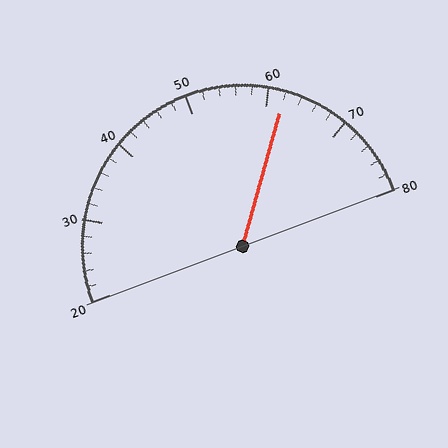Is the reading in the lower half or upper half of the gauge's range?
The reading is in the upper half of the range (20 to 80).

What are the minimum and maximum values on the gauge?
The gauge ranges from 20 to 80.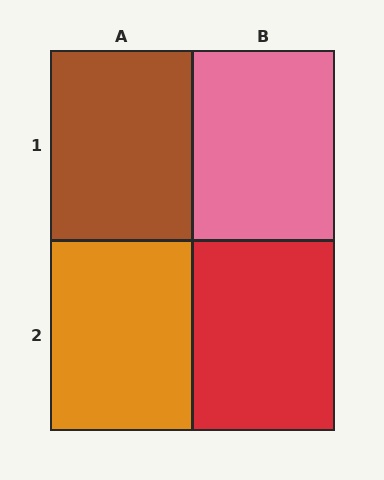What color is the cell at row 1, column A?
Brown.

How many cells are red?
1 cell is red.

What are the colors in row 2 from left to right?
Orange, red.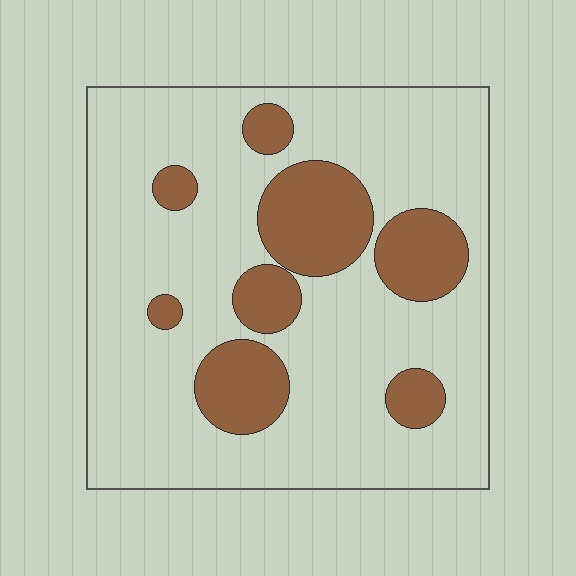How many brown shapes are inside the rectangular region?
8.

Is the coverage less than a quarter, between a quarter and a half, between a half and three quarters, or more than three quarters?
Less than a quarter.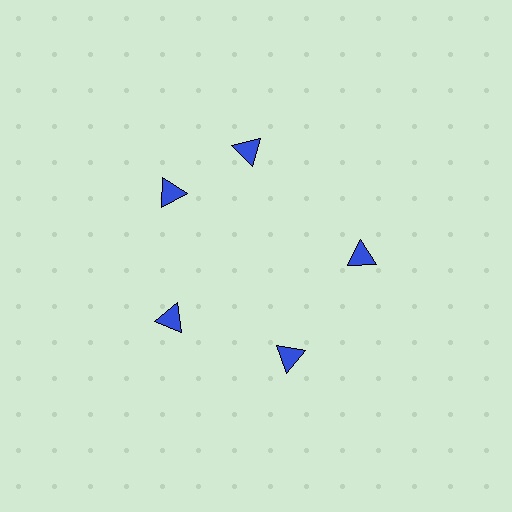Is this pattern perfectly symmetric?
No. The 5 blue triangles are arranged in a ring, but one element near the 1 o'clock position is rotated out of alignment along the ring, breaking the 5-fold rotational symmetry.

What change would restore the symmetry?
The symmetry would be restored by rotating it back into even spacing with its neighbors so that all 5 triangles sit at equal angles and equal distance from the center.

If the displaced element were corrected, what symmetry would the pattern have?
It would have 5-fold rotational symmetry — the pattern would map onto itself every 72 degrees.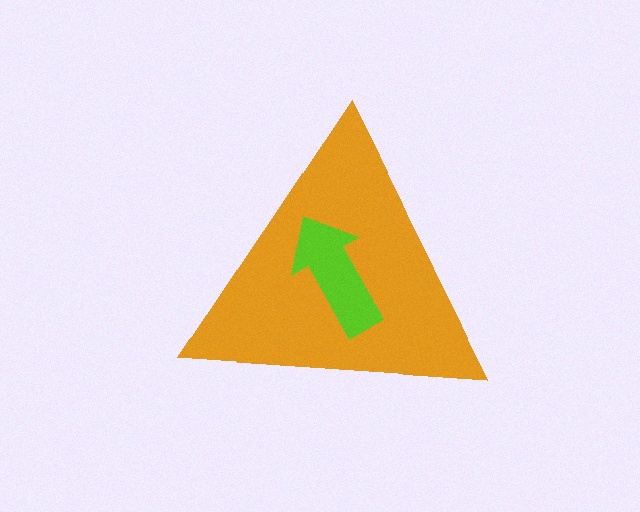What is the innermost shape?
The lime arrow.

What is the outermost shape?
The orange triangle.